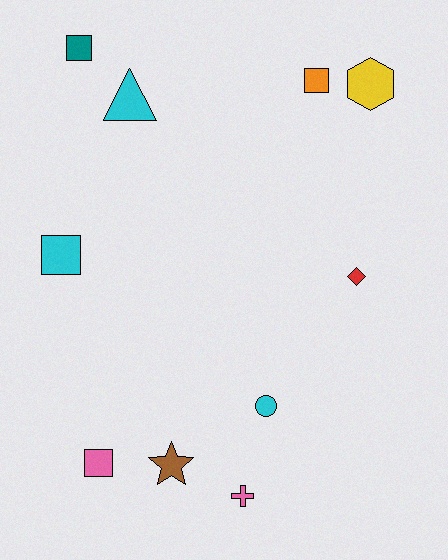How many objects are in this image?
There are 10 objects.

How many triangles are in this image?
There is 1 triangle.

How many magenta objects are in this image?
There are no magenta objects.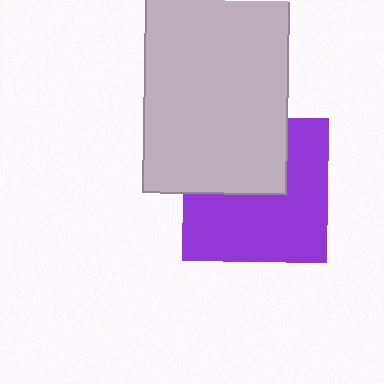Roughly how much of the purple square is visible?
About half of it is visible (roughly 61%).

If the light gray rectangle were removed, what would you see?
You would see the complete purple square.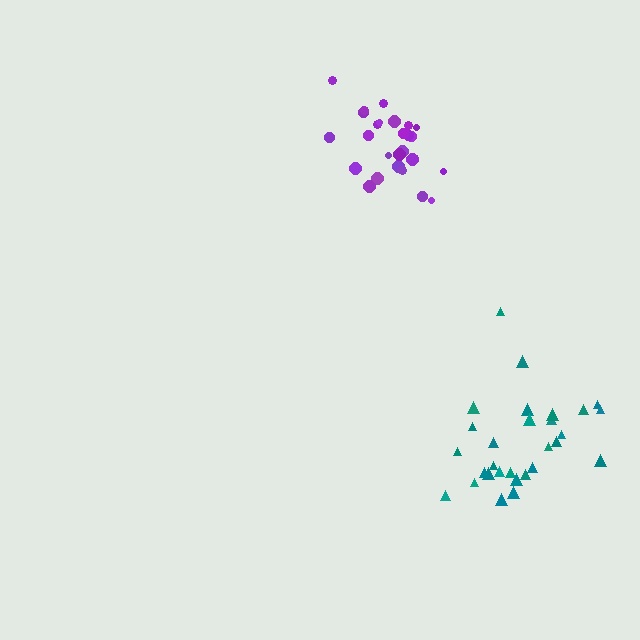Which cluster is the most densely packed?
Purple.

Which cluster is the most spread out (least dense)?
Teal.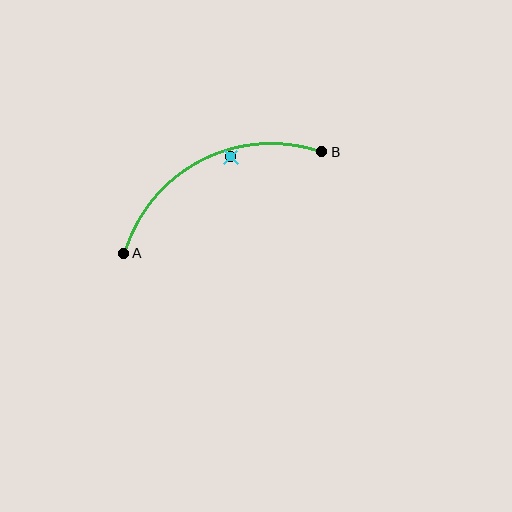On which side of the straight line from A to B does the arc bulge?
The arc bulges above the straight line connecting A and B.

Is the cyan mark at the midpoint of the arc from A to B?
No — the cyan mark does not lie on the arc at all. It sits slightly inside the curve.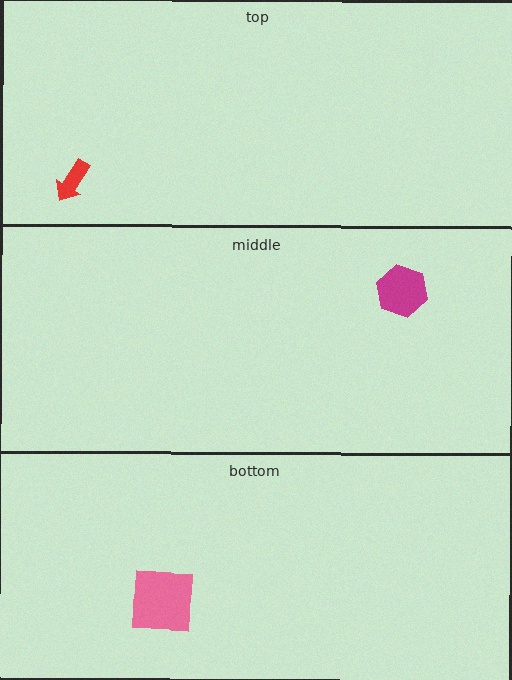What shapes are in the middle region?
The magenta hexagon.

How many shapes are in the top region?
1.